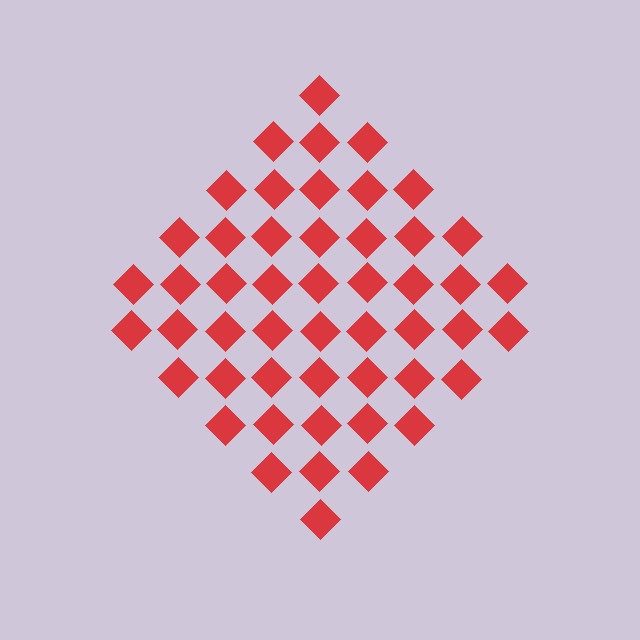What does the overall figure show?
The overall figure shows a diamond.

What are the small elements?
The small elements are diamonds.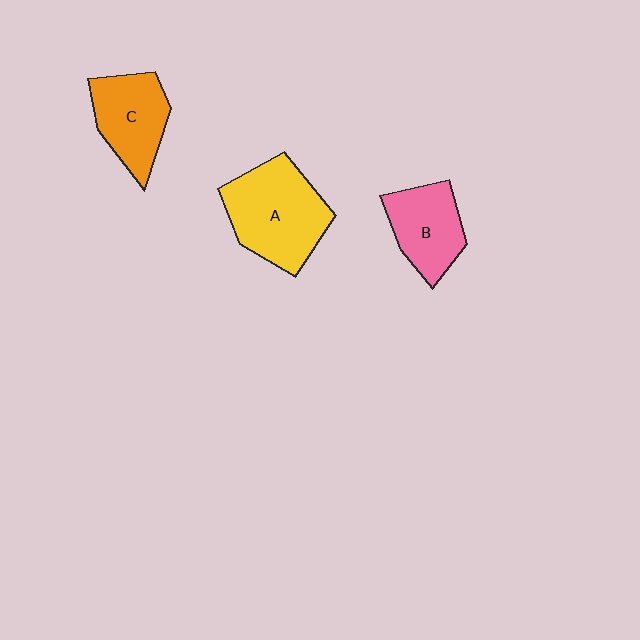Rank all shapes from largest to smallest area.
From largest to smallest: A (yellow), C (orange), B (pink).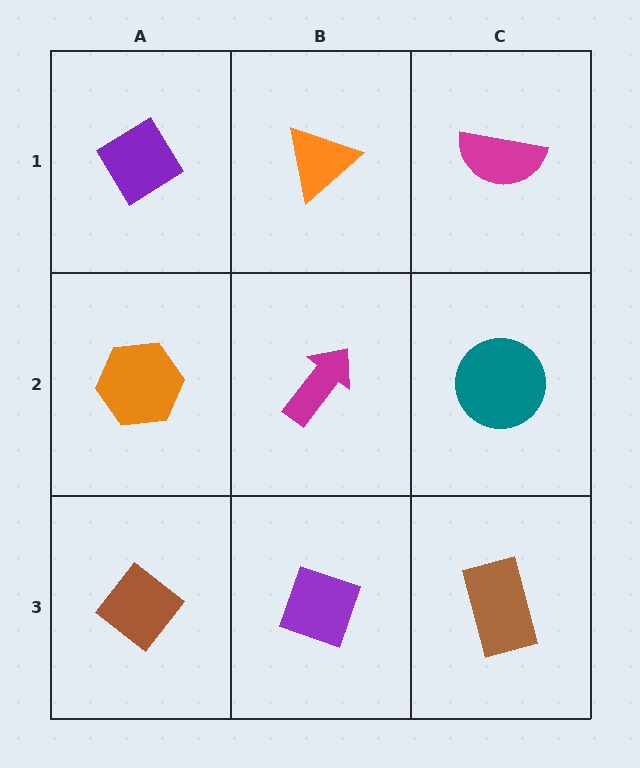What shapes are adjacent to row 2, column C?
A magenta semicircle (row 1, column C), a brown rectangle (row 3, column C), a magenta arrow (row 2, column B).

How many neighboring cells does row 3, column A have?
2.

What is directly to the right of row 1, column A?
An orange triangle.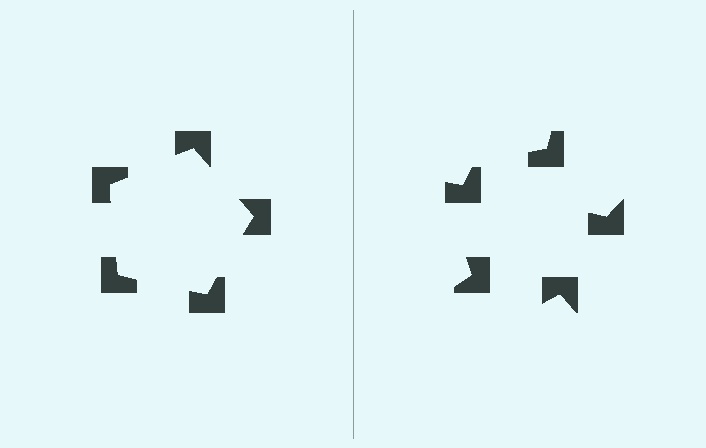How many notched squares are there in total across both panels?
10 — 5 on each side.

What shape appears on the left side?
An illusory pentagon.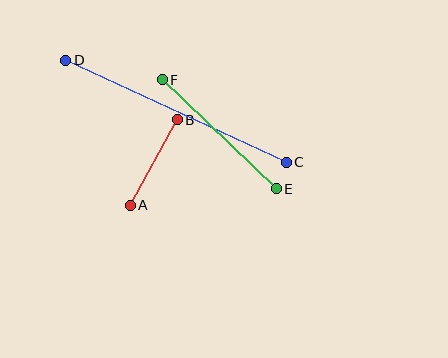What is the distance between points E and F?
The distance is approximately 157 pixels.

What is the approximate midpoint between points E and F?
The midpoint is at approximately (219, 134) pixels.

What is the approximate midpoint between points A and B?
The midpoint is at approximately (154, 162) pixels.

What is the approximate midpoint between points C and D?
The midpoint is at approximately (176, 111) pixels.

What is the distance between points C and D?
The distance is approximately 243 pixels.